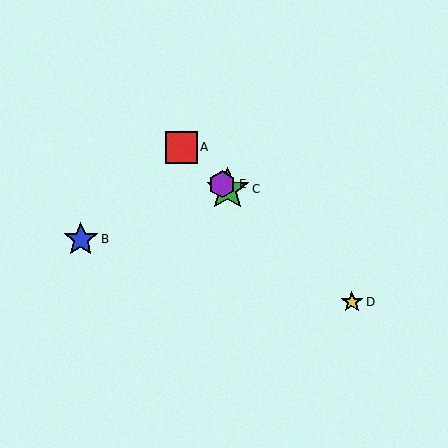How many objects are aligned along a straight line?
4 objects (A, C, D, E) are aligned along a straight line.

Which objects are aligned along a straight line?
Objects A, C, D, E are aligned along a straight line.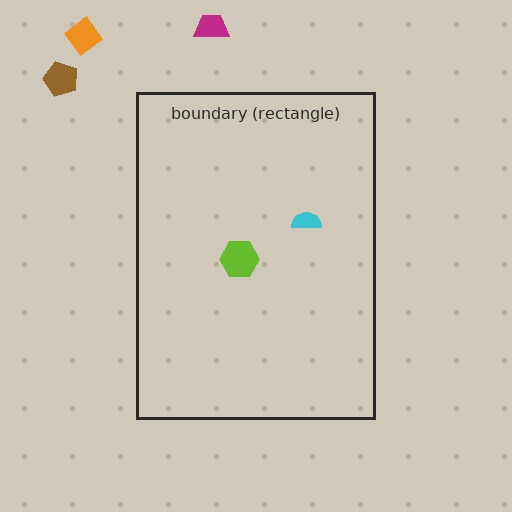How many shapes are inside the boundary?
2 inside, 3 outside.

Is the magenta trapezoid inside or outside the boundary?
Outside.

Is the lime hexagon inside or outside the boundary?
Inside.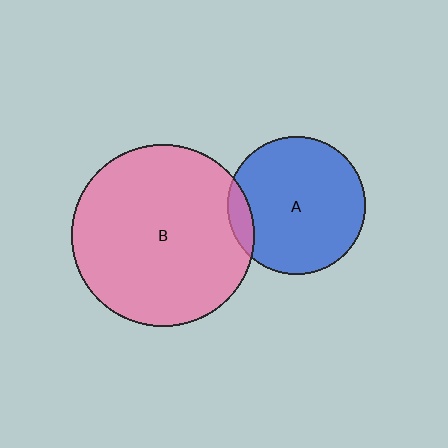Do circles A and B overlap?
Yes.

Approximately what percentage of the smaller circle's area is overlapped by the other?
Approximately 10%.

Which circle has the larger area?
Circle B (pink).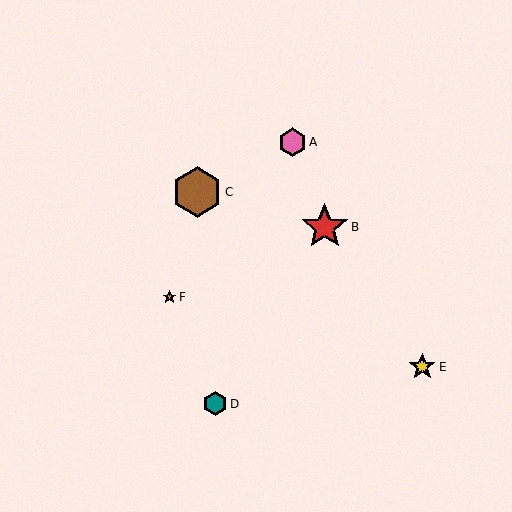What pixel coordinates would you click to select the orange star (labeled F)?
Click at (170, 297) to select the orange star F.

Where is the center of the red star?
The center of the red star is at (325, 227).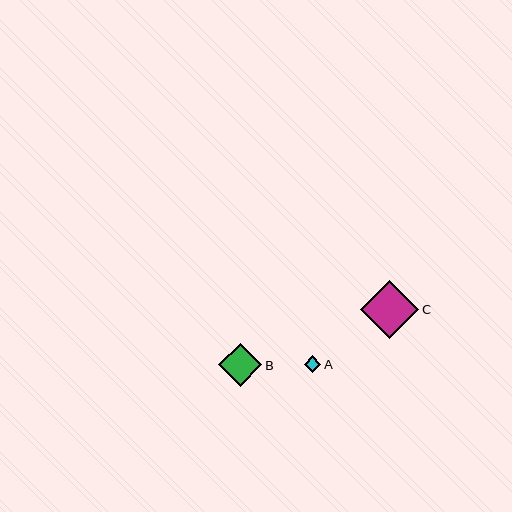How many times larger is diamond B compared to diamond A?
Diamond B is approximately 2.6 times the size of diamond A.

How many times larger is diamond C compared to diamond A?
Diamond C is approximately 3.5 times the size of diamond A.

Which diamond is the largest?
Diamond C is the largest with a size of approximately 58 pixels.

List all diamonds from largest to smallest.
From largest to smallest: C, B, A.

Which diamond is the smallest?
Diamond A is the smallest with a size of approximately 16 pixels.